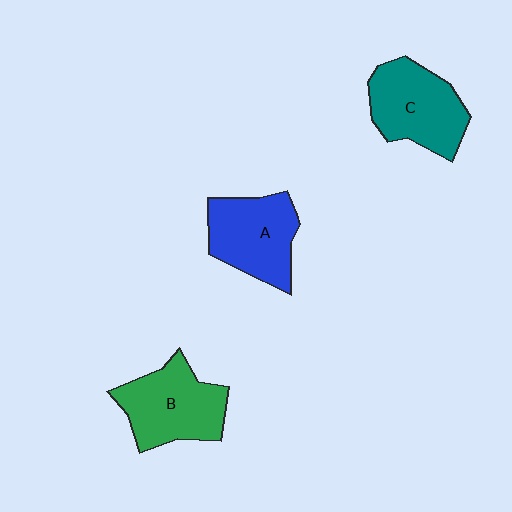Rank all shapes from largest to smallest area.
From largest to smallest: B (green), C (teal), A (blue).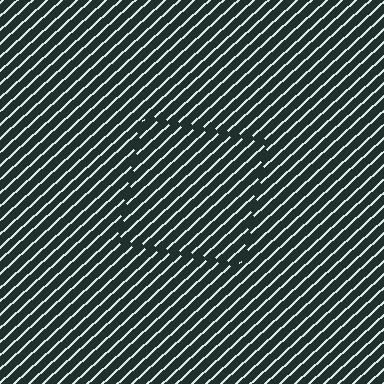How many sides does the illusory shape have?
4 sides — the line-ends trace a square.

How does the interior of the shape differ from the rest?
The interior of the shape contains the same grating, shifted by half a period — the contour is defined by the phase discontinuity where line-ends from the inner and outer gratings abut.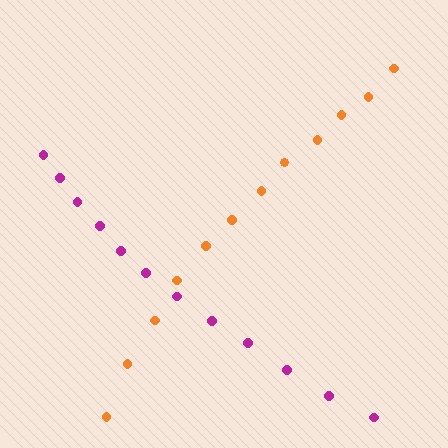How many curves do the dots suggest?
There are 2 distinct paths.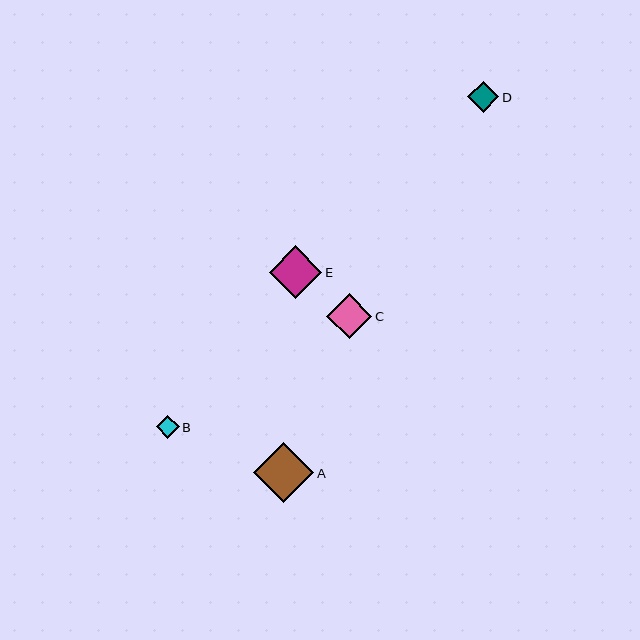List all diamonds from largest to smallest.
From largest to smallest: A, E, C, D, B.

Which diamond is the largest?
Diamond A is the largest with a size of approximately 61 pixels.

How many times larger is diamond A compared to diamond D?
Diamond A is approximately 1.9 times the size of diamond D.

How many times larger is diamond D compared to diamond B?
Diamond D is approximately 1.4 times the size of diamond B.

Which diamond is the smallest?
Diamond B is the smallest with a size of approximately 23 pixels.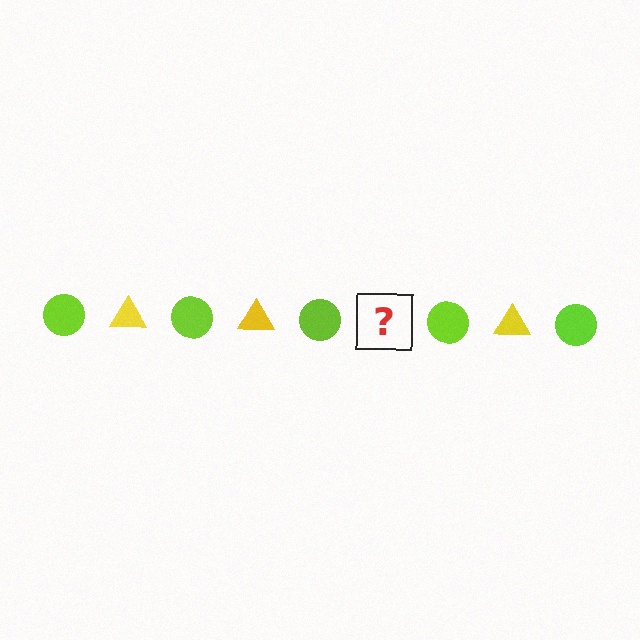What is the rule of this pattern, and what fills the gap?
The rule is that the pattern alternates between lime circle and yellow triangle. The gap should be filled with a yellow triangle.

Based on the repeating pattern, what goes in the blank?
The blank should be a yellow triangle.